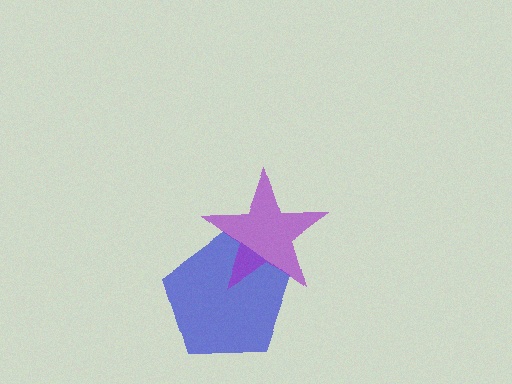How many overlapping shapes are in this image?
There are 2 overlapping shapes in the image.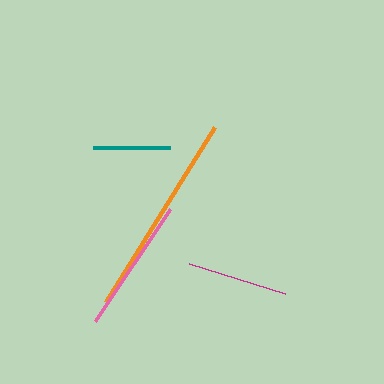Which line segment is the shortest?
The teal line is the shortest at approximately 77 pixels.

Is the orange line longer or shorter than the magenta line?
The orange line is longer than the magenta line.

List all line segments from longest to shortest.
From longest to shortest: orange, pink, magenta, teal.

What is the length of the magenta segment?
The magenta segment is approximately 100 pixels long.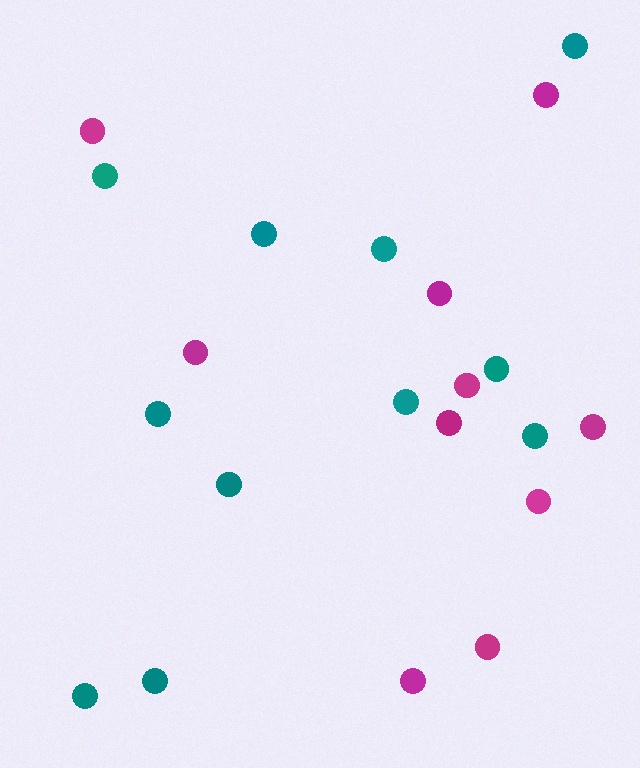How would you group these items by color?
There are 2 groups: one group of teal circles (11) and one group of magenta circles (10).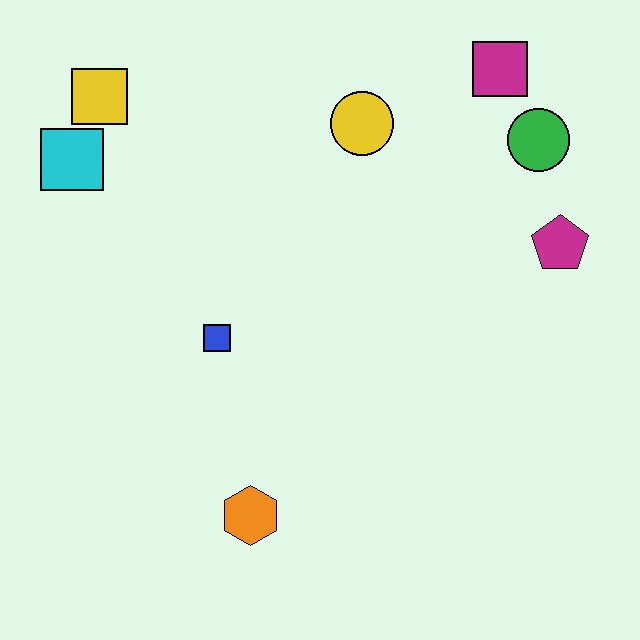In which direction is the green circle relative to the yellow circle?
The green circle is to the right of the yellow circle.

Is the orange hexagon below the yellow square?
Yes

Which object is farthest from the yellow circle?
The orange hexagon is farthest from the yellow circle.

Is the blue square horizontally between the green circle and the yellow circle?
No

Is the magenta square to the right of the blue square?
Yes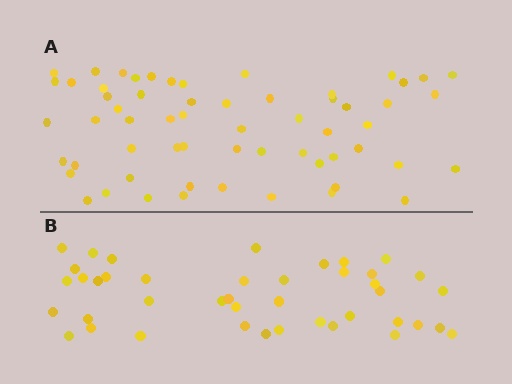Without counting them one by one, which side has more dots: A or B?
Region A (the top region) has more dots.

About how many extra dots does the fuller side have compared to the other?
Region A has approximately 20 more dots than region B.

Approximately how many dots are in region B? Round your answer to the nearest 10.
About 40 dots. (The exact count is 42, which rounds to 40.)